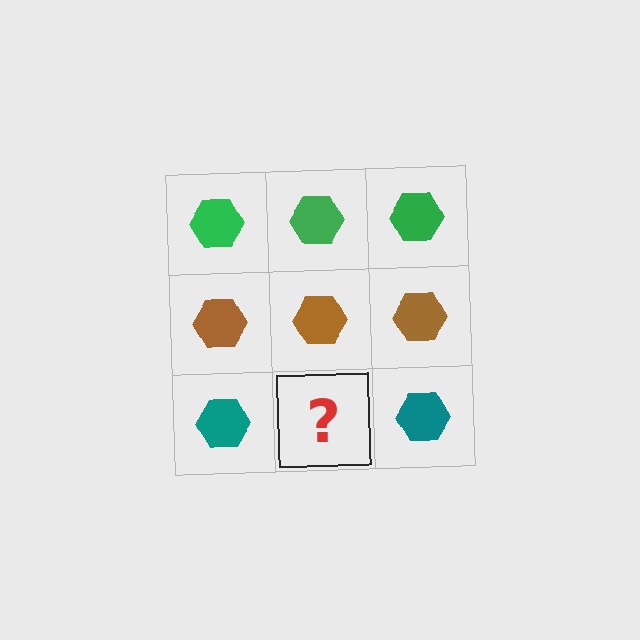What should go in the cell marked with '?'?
The missing cell should contain a teal hexagon.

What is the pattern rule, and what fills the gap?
The rule is that each row has a consistent color. The gap should be filled with a teal hexagon.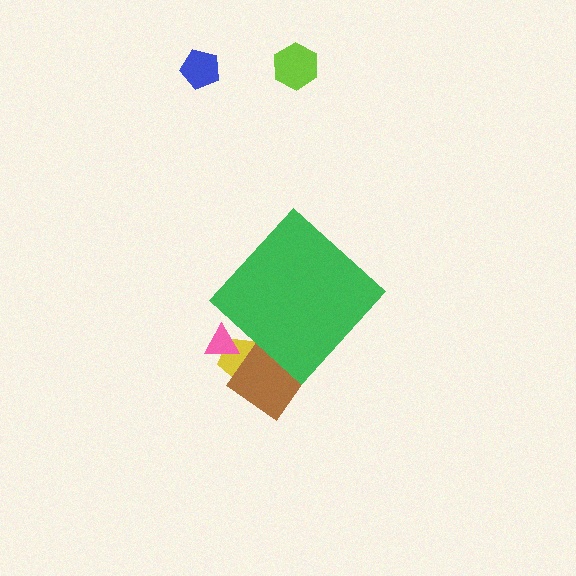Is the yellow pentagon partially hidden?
Yes, the yellow pentagon is partially hidden behind the green diamond.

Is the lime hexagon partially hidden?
No, the lime hexagon is fully visible.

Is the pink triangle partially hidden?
Yes, the pink triangle is partially hidden behind the green diamond.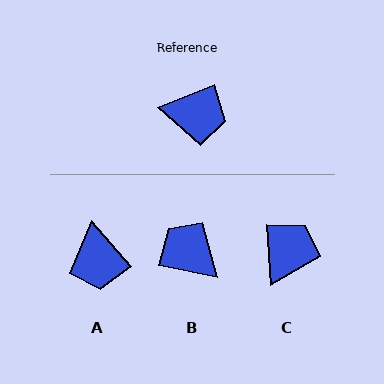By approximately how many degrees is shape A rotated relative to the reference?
Approximately 71 degrees clockwise.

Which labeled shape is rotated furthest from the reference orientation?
B, about 147 degrees away.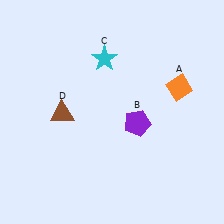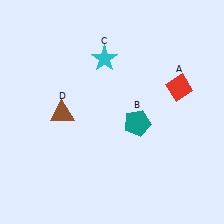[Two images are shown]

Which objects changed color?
A changed from orange to red. B changed from purple to teal.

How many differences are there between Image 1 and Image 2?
There are 2 differences between the two images.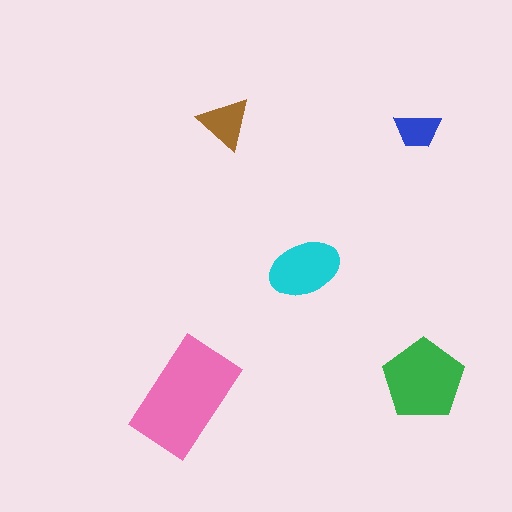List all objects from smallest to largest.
The blue trapezoid, the brown triangle, the cyan ellipse, the green pentagon, the pink rectangle.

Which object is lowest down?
The pink rectangle is bottommost.